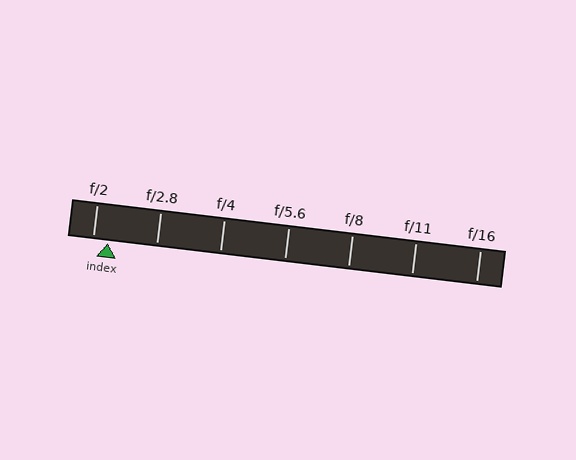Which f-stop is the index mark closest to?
The index mark is closest to f/2.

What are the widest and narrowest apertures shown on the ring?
The widest aperture shown is f/2 and the narrowest is f/16.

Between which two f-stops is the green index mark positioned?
The index mark is between f/2 and f/2.8.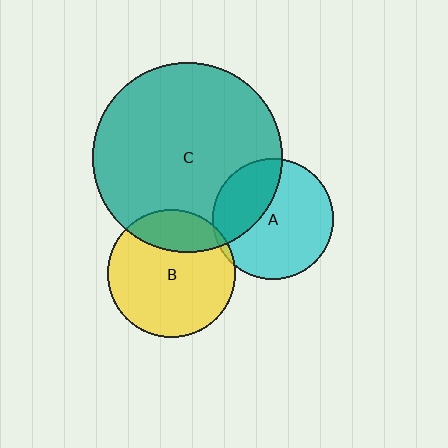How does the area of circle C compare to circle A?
Approximately 2.5 times.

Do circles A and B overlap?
Yes.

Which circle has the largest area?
Circle C (teal).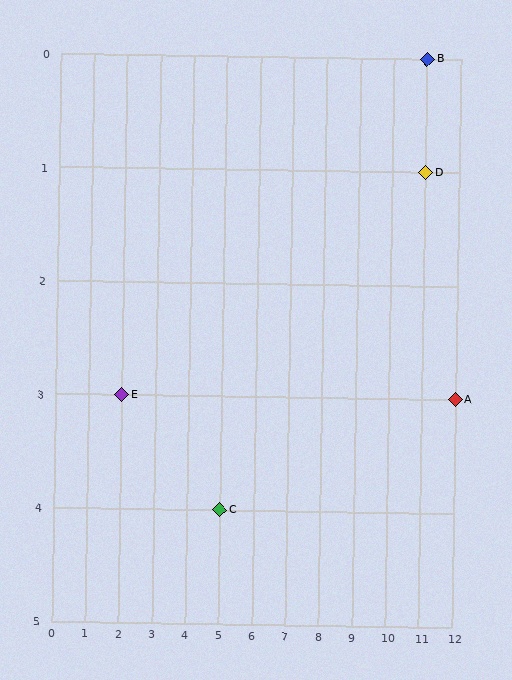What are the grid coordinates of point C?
Point C is at grid coordinates (5, 4).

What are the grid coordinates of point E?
Point E is at grid coordinates (2, 3).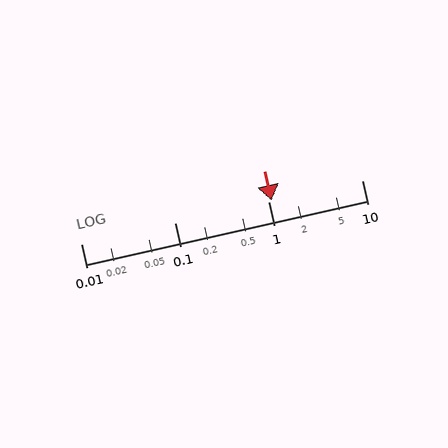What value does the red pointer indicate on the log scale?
The pointer indicates approximately 1.1.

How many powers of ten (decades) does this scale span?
The scale spans 3 decades, from 0.01 to 10.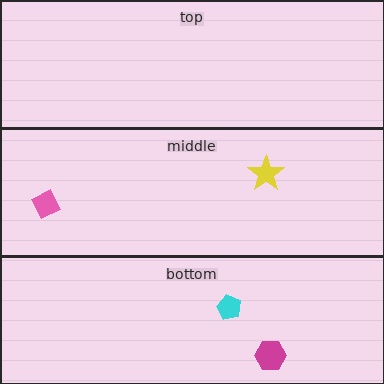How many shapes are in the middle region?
2.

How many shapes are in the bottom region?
2.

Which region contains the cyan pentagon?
The bottom region.